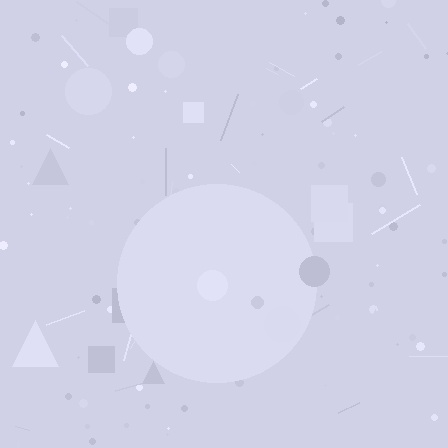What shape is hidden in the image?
A circle is hidden in the image.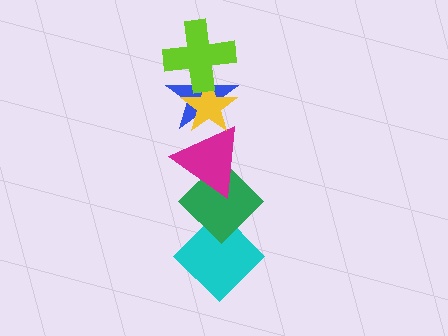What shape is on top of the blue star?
The yellow star is on top of the blue star.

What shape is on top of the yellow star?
The lime cross is on top of the yellow star.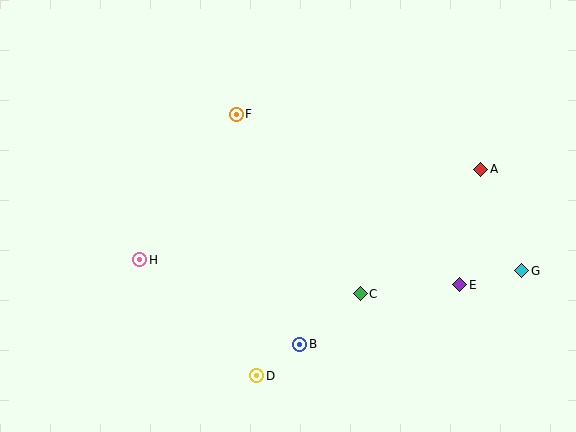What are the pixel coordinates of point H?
Point H is at (140, 260).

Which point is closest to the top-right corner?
Point A is closest to the top-right corner.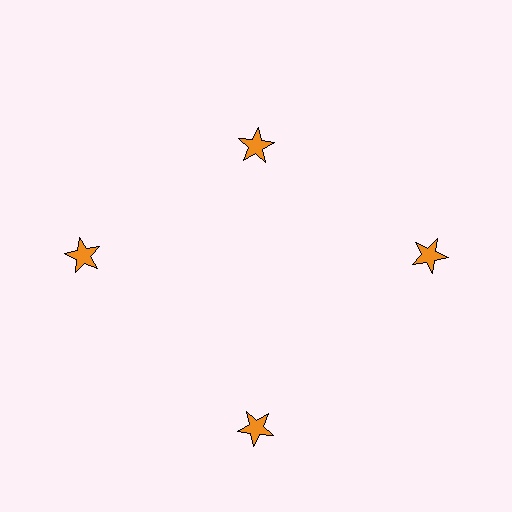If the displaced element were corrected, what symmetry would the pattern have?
It would have 4-fold rotational symmetry — the pattern would map onto itself every 90 degrees.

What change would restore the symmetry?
The symmetry would be restored by moving it outward, back onto the ring so that all 4 stars sit at equal angles and equal distance from the center.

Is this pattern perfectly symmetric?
No. The 4 orange stars are arranged in a ring, but one element near the 12 o'clock position is pulled inward toward the center, breaking the 4-fold rotational symmetry.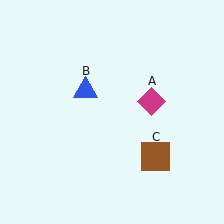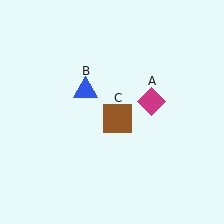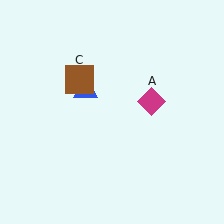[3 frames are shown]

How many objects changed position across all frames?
1 object changed position: brown square (object C).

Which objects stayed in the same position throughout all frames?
Magenta diamond (object A) and blue triangle (object B) remained stationary.